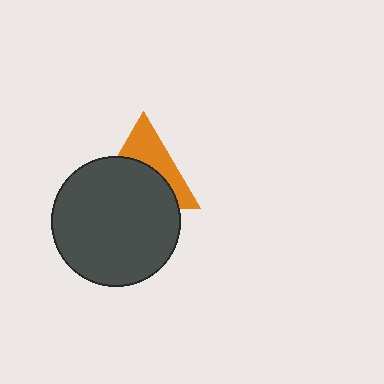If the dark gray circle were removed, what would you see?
You would see the complete orange triangle.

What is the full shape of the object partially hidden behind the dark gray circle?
The partially hidden object is an orange triangle.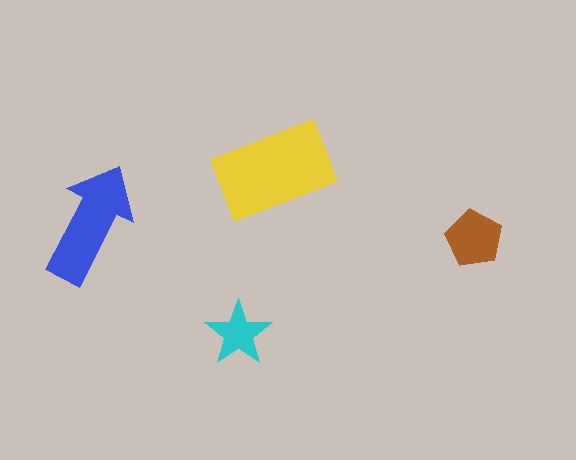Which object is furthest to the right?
The brown pentagon is rightmost.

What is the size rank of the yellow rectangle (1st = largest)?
1st.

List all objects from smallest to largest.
The cyan star, the brown pentagon, the blue arrow, the yellow rectangle.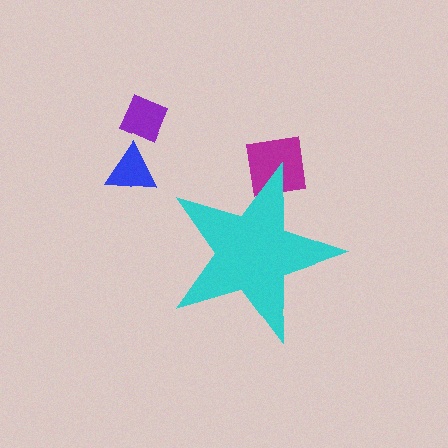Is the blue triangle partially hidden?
No, the blue triangle is fully visible.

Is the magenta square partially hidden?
Yes, the magenta square is partially hidden behind the cyan star.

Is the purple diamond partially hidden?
No, the purple diamond is fully visible.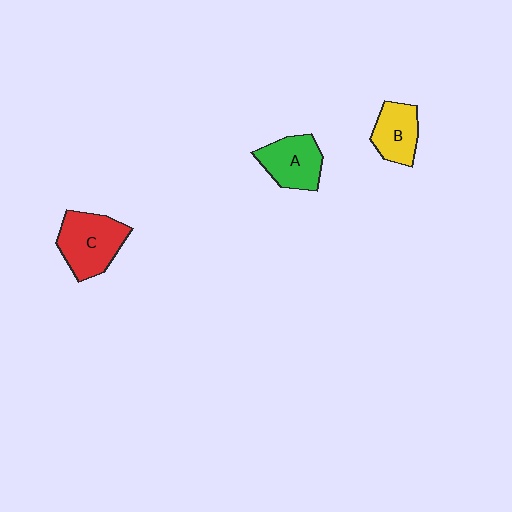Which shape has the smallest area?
Shape B (yellow).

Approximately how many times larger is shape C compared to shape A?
Approximately 1.2 times.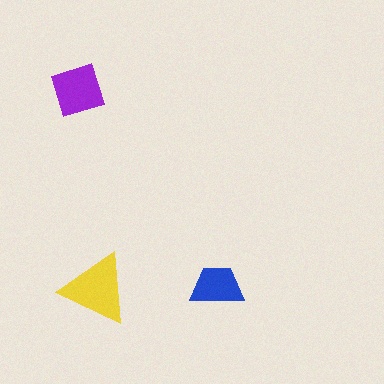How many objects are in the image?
There are 3 objects in the image.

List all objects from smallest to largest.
The blue trapezoid, the purple diamond, the yellow triangle.